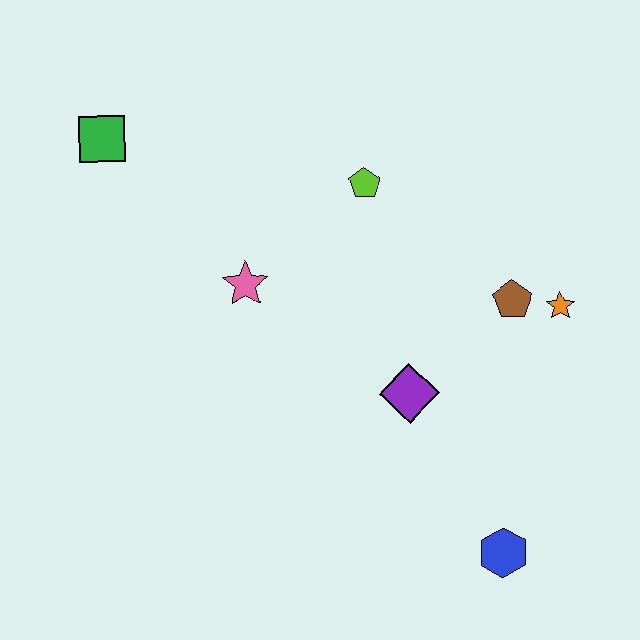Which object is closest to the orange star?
The brown pentagon is closest to the orange star.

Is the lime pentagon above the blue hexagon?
Yes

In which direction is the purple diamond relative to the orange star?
The purple diamond is to the left of the orange star.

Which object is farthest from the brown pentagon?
The green square is farthest from the brown pentagon.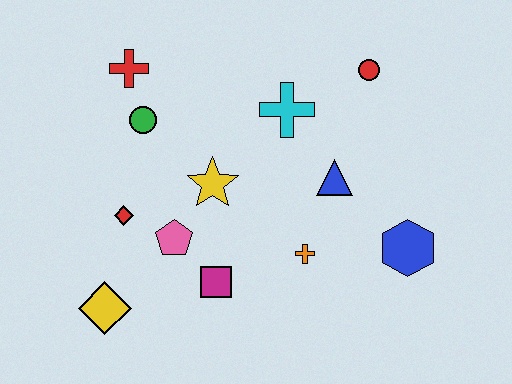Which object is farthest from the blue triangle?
The yellow diamond is farthest from the blue triangle.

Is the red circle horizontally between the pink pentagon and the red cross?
No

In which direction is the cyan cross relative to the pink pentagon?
The cyan cross is above the pink pentagon.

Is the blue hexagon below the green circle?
Yes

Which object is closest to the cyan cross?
The blue triangle is closest to the cyan cross.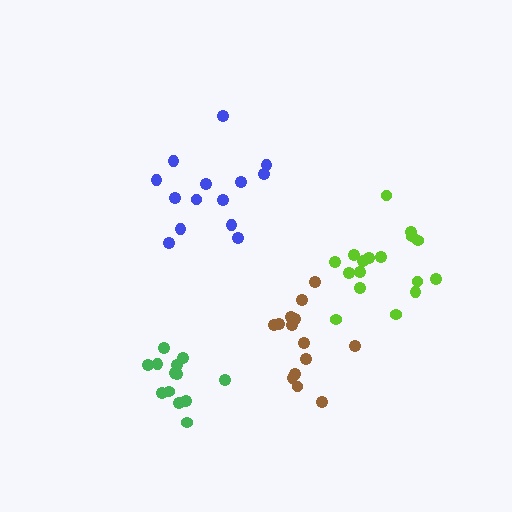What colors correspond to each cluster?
The clusters are colored: brown, green, blue, lime.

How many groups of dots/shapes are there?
There are 4 groups.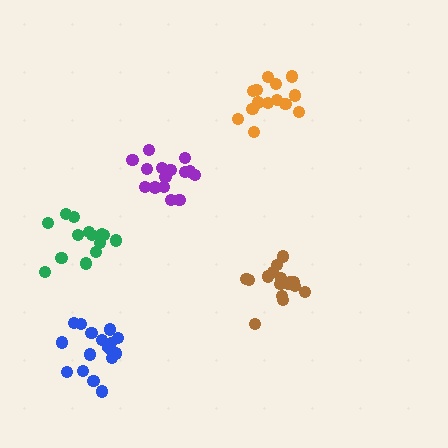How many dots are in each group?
Group 1: 14 dots, Group 2: 15 dots, Group 3: 16 dots, Group 4: 16 dots, Group 5: 14 dots (75 total).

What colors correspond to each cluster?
The clusters are colored: orange, purple, blue, brown, green.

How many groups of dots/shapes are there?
There are 5 groups.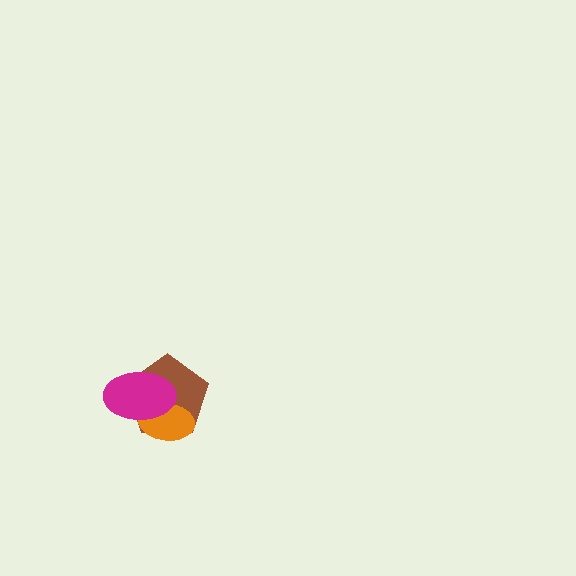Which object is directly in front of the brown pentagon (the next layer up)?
The orange ellipse is directly in front of the brown pentagon.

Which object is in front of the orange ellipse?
The magenta ellipse is in front of the orange ellipse.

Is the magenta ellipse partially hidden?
No, no other shape covers it.